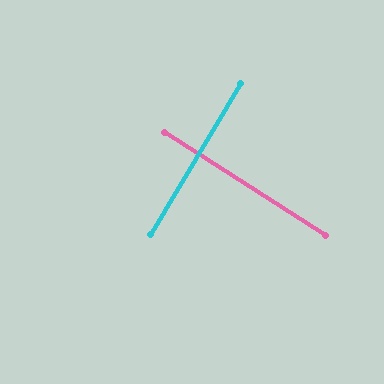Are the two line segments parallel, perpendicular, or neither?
Perpendicular — they meet at approximately 88°.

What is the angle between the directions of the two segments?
Approximately 88 degrees.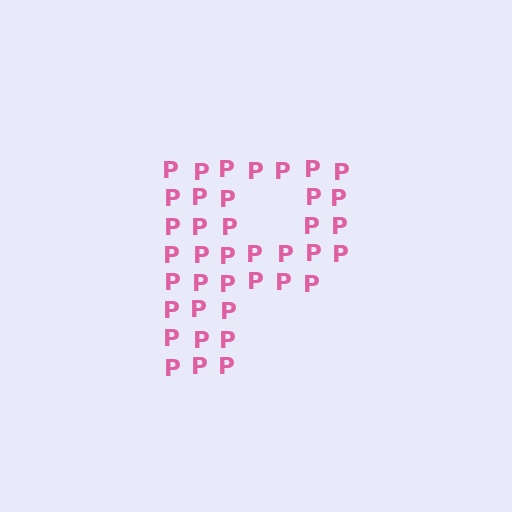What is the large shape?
The large shape is the letter P.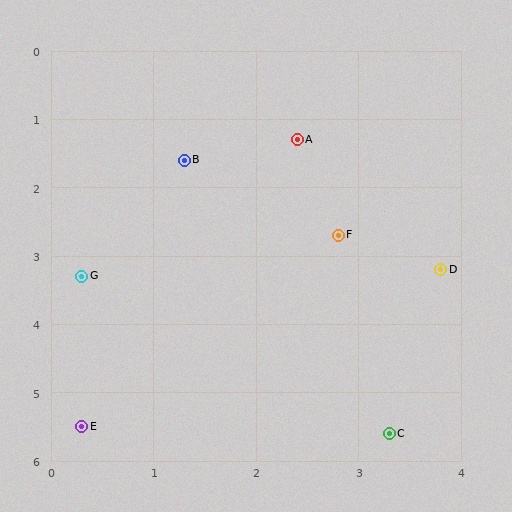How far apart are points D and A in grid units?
Points D and A are about 2.4 grid units apart.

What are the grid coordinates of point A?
Point A is at approximately (2.4, 1.3).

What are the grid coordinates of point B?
Point B is at approximately (1.3, 1.6).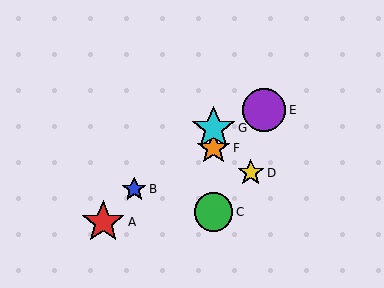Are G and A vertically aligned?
No, G is at x≈213 and A is at x≈103.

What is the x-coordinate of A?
Object A is at x≈103.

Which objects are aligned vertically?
Objects C, F, G are aligned vertically.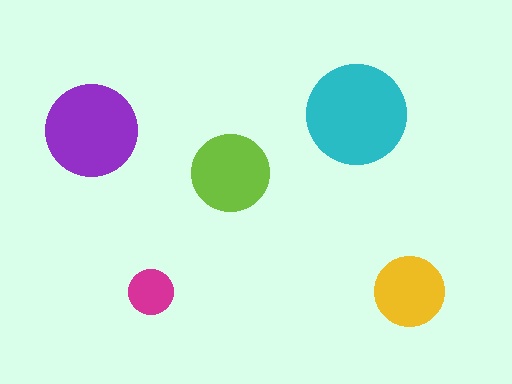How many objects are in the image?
There are 5 objects in the image.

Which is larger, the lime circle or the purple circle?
The purple one.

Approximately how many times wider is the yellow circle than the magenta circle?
About 1.5 times wider.